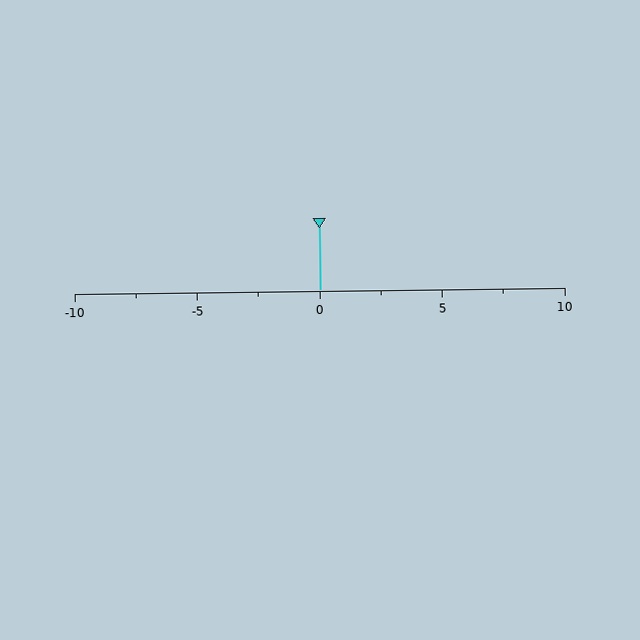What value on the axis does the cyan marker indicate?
The marker indicates approximately 0.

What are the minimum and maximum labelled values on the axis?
The axis runs from -10 to 10.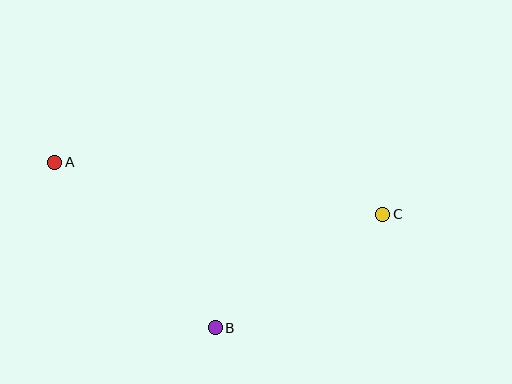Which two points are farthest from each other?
Points A and C are farthest from each other.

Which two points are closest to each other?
Points B and C are closest to each other.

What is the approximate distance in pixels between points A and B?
The distance between A and B is approximately 231 pixels.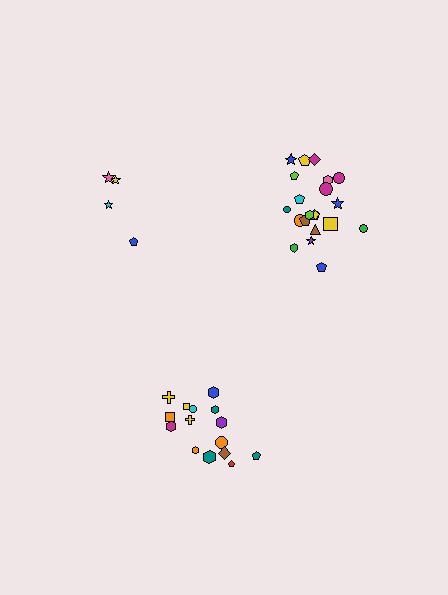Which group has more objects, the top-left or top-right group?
The top-right group.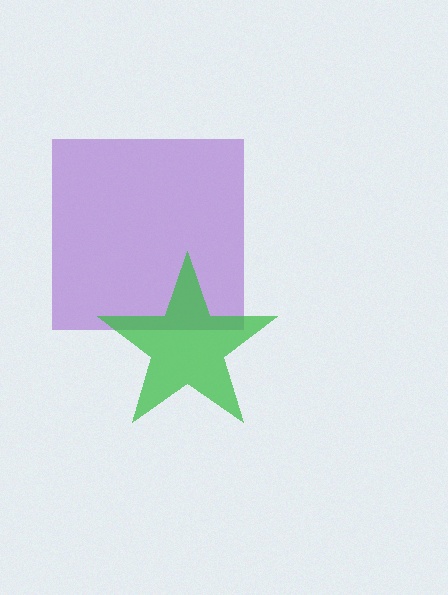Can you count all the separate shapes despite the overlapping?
Yes, there are 2 separate shapes.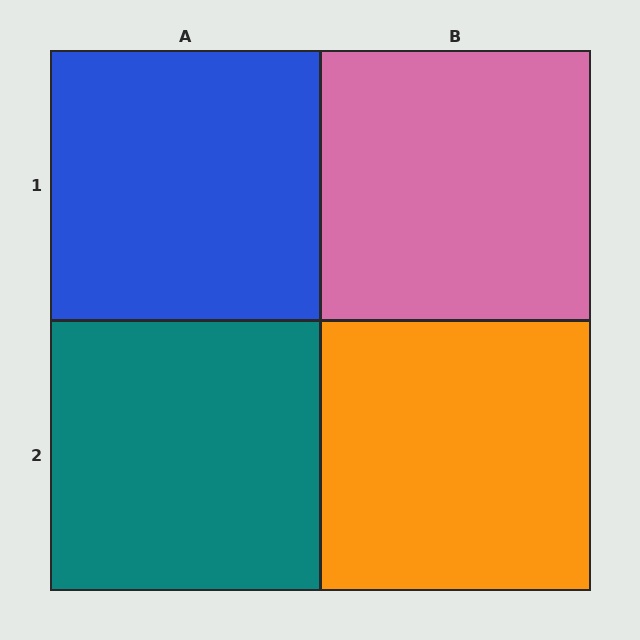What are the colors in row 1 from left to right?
Blue, pink.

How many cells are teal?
1 cell is teal.